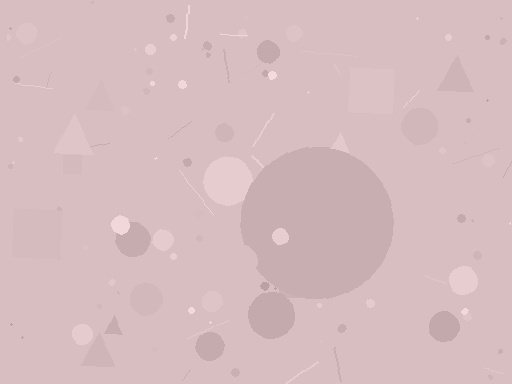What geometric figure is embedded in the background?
A circle is embedded in the background.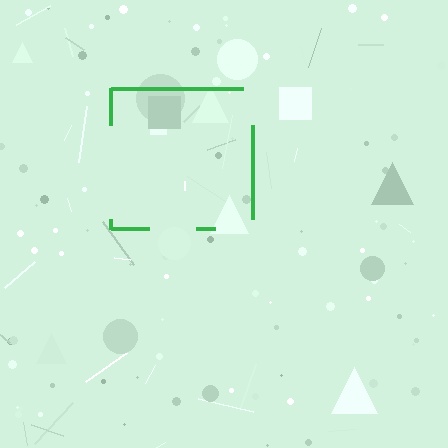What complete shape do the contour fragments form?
The contour fragments form a square.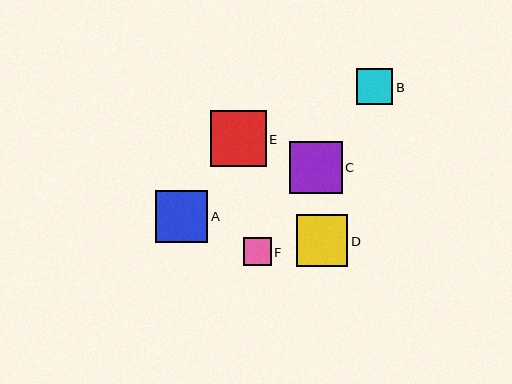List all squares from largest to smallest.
From largest to smallest: E, A, C, D, B, F.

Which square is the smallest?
Square F is the smallest with a size of approximately 28 pixels.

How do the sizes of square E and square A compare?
Square E and square A are approximately the same size.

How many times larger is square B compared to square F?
Square B is approximately 1.3 times the size of square F.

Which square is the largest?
Square E is the largest with a size of approximately 56 pixels.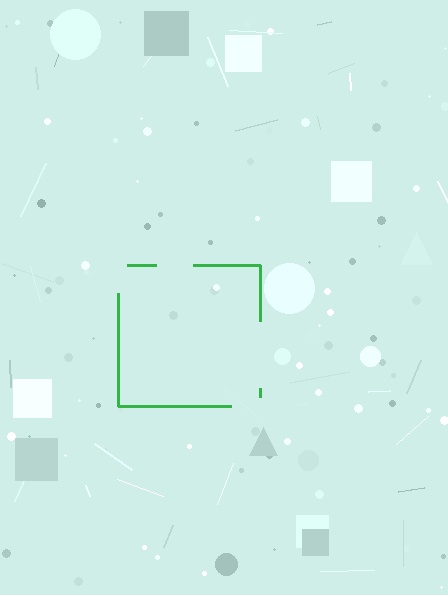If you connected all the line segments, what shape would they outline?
They would outline a square.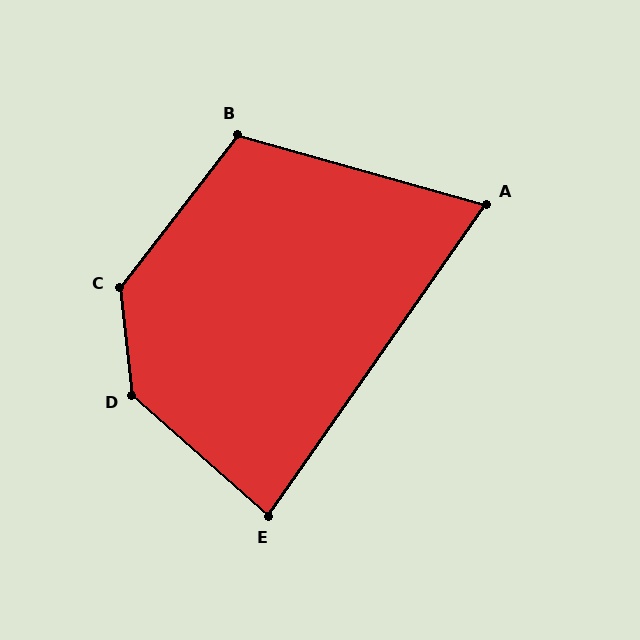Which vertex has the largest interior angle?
D, at approximately 138 degrees.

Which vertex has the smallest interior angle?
A, at approximately 71 degrees.